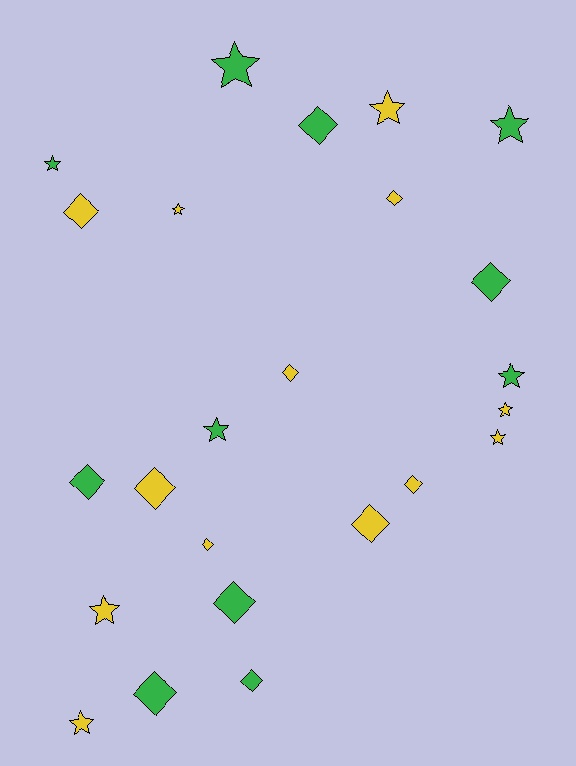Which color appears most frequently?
Yellow, with 13 objects.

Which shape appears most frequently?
Diamond, with 13 objects.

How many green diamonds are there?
There are 6 green diamonds.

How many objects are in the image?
There are 24 objects.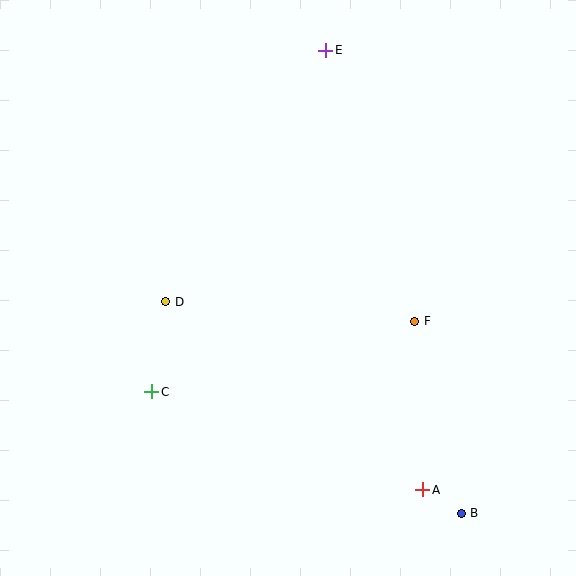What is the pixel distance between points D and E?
The distance between D and E is 298 pixels.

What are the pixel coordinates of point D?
Point D is at (166, 302).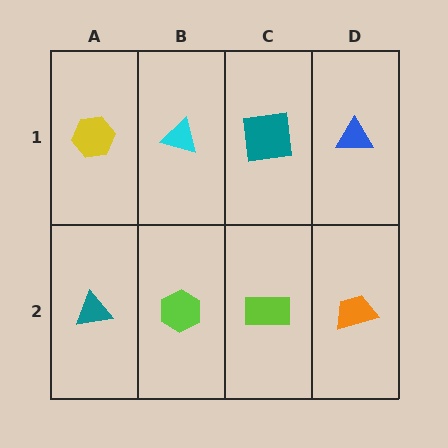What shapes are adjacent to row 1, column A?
A teal triangle (row 2, column A), a cyan triangle (row 1, column B).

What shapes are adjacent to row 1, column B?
A lime hexagon (row 2, column B), a yellow hexagon (row 1, column A), a teal square (row 1, column C).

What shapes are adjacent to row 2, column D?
A blue triangle (row 1, column D), a lime rectangle (row 2, column C).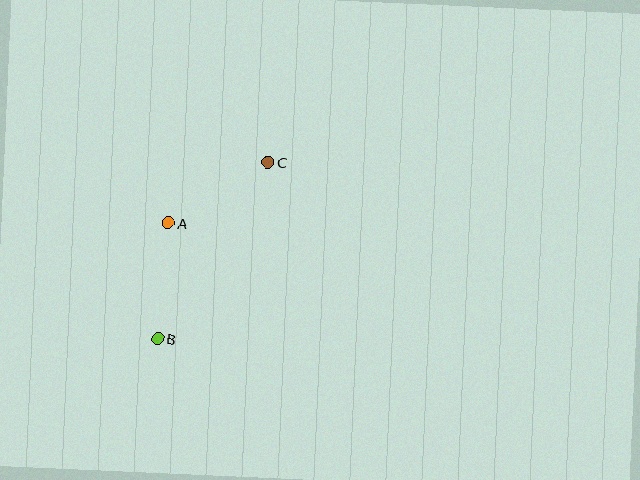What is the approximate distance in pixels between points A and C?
The distance between A and C is approximately 117 pixels.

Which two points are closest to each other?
Points A and B are closest to each other.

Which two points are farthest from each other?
Points B and C are farthest from each other.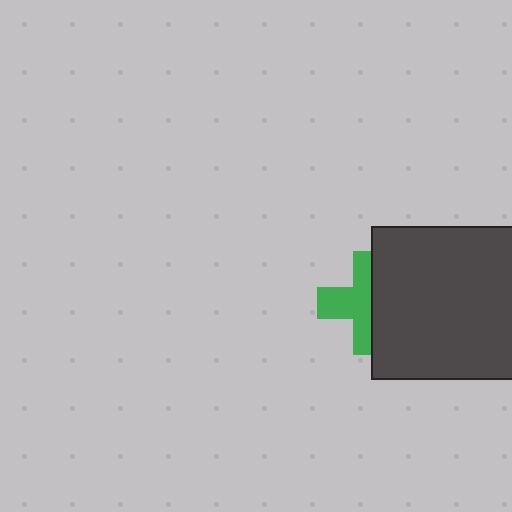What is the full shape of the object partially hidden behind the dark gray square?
The partially hidden object is a green cross.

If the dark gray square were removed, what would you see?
You would see the complete green cross.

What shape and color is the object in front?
The object in front is a dark gray square.